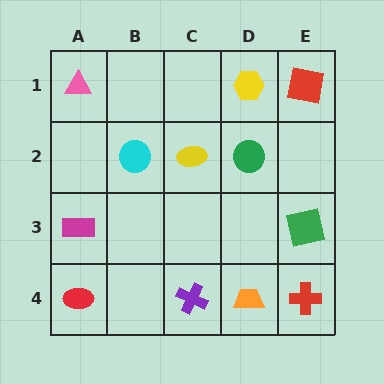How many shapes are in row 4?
4 shapes.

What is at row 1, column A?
A pink triangle.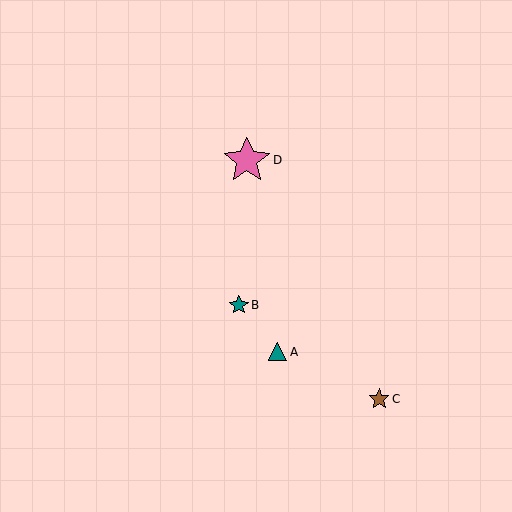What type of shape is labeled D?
Shape D is a pink star.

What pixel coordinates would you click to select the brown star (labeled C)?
Click at (379, 399) to select the brown star C.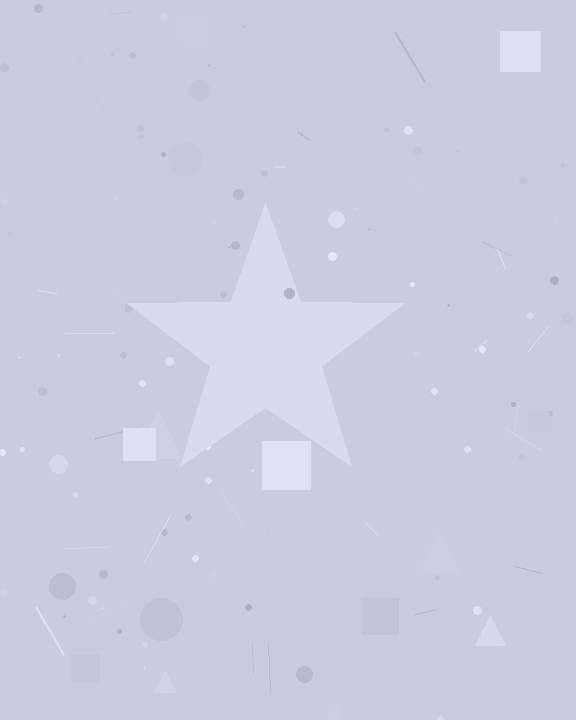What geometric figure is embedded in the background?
A star is embedded in the background.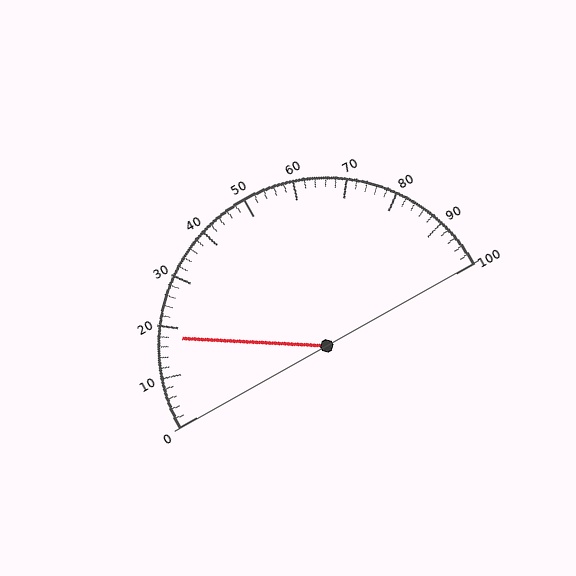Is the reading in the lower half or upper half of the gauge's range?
The reading is in the lower half of the range (0 to 100).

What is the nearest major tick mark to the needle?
The nearest major tick mark is 20.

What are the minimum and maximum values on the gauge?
The gauge ranges from 0 to 100.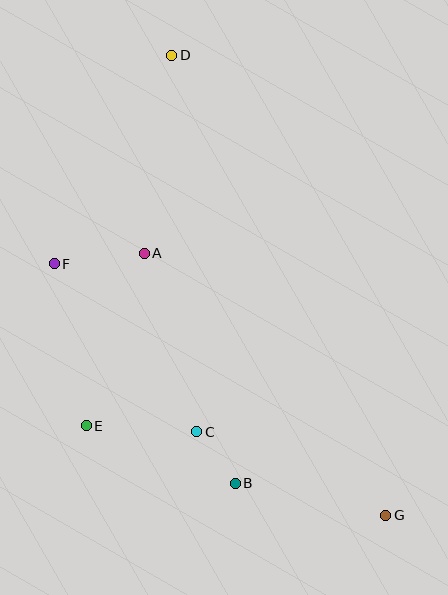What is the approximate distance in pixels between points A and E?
The distance between A and E is approximately 182 pixels.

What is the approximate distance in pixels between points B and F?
The distance between B and F is approximately 284 pixels.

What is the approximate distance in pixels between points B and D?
The distance between B and D is approximately 433 pixels.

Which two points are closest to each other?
Points B and C are closest to each other.